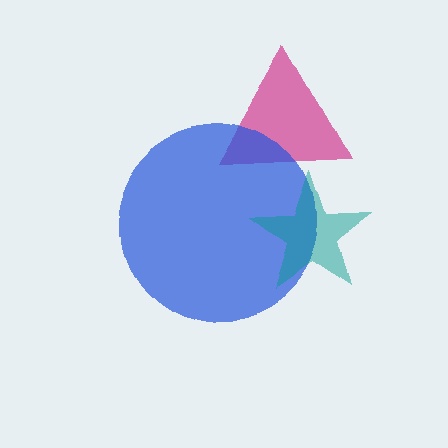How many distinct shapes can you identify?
There are 3 distinct shapes: a magenta triangle, a blue circle, a teal star.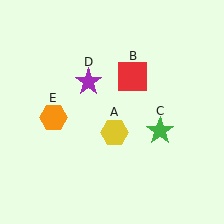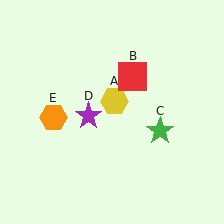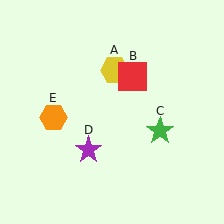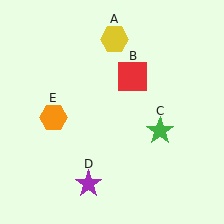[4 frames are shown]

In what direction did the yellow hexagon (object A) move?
The yellow hexagon (object A) moved up.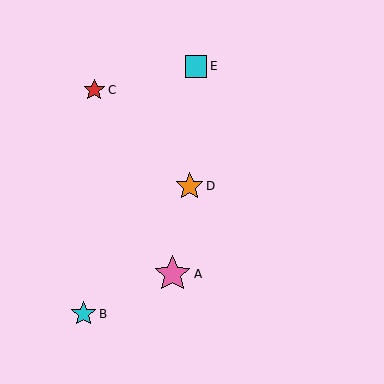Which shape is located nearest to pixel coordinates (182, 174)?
The orange star (labeled D) at (190, 186) is nearest to that location.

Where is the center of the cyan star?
The center of the cyan star is at (83, 314).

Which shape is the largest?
The pink star (labeled A) is the largest.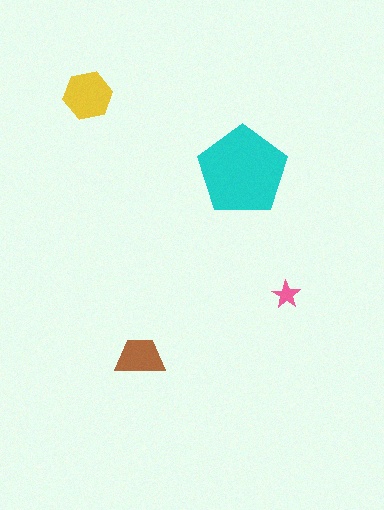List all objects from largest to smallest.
The cyan pentagon, the yellow hexagon, the brown trapezoid, the pink star.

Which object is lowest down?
The brown trapezoid is bottommost.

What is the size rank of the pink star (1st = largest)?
4th.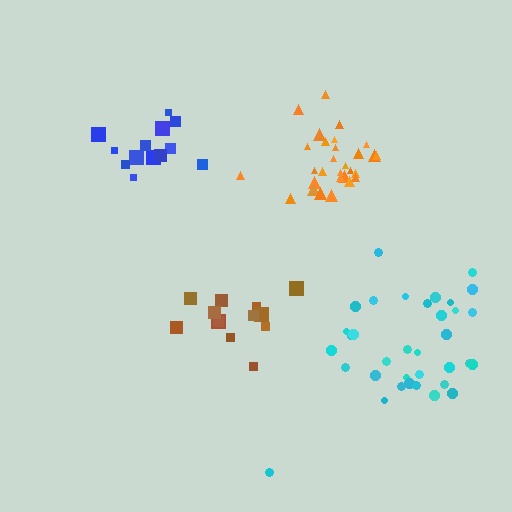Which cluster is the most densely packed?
Orange.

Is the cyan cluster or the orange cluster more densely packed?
Orange.